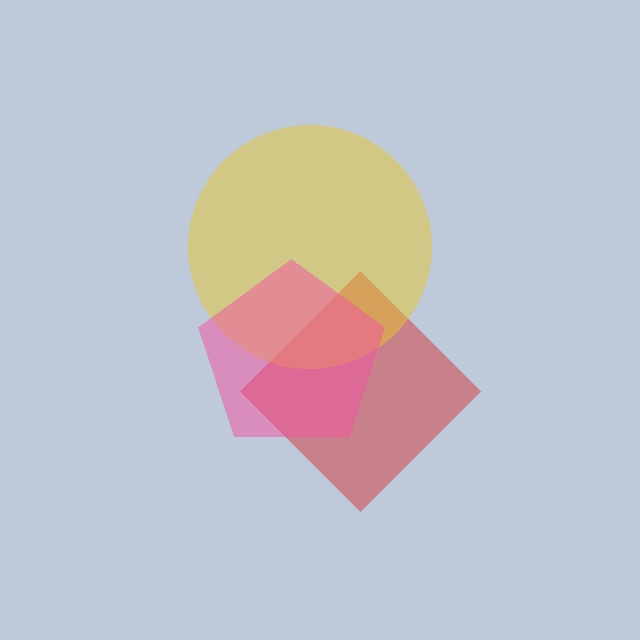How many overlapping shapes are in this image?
There are 3 overlapping shapes in the image.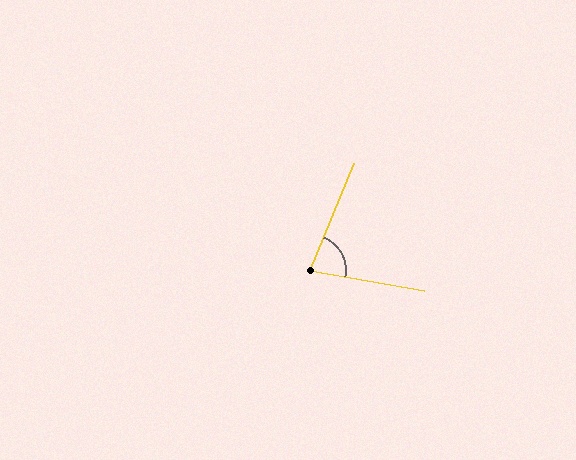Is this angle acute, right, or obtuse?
It is acute.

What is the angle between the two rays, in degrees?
Approximately 77 degrees.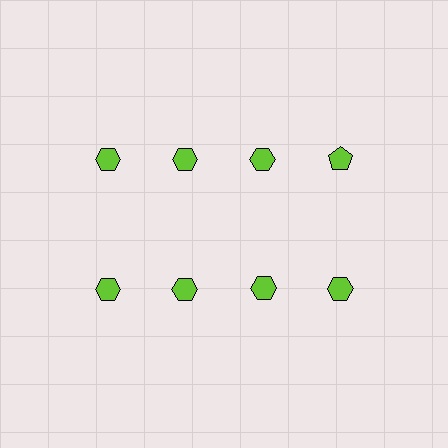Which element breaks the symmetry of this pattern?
The lime pentagon in the top row, second from right column breaks the symmetry. All other shapes are lime hexagons.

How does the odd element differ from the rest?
It has a different shape: pentagon instead of hexagon.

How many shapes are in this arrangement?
There are 8 shapes arranged in a grid pattern.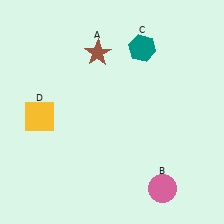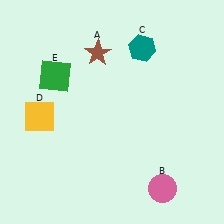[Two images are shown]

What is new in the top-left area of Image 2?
A green square (E) was added in the top-left area of Image 2.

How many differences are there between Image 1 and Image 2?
There is 1 difference between the two images.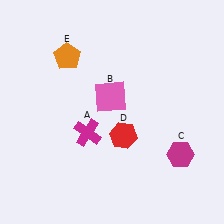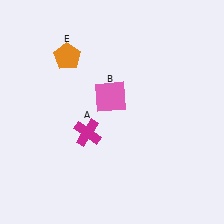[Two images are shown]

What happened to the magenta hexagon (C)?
The magenta hexagon (C) was removed in Image 2. It was in the bottom-right area of Image 1.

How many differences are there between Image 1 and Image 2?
There are 2 differences between the two images.